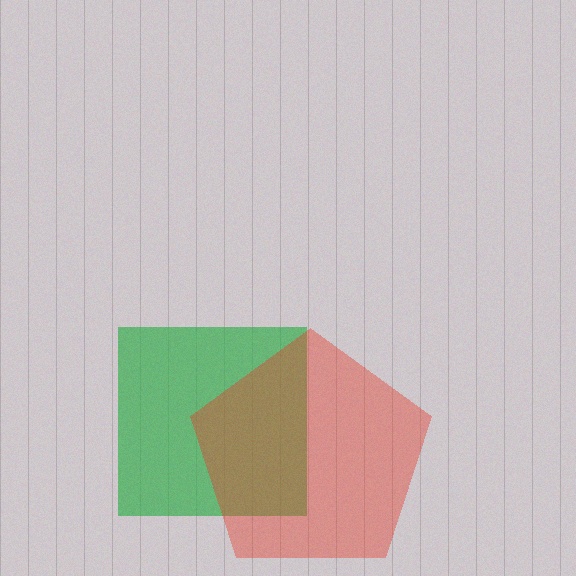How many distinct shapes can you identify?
There are 2 distinct shapes: a green square, a red pentagon.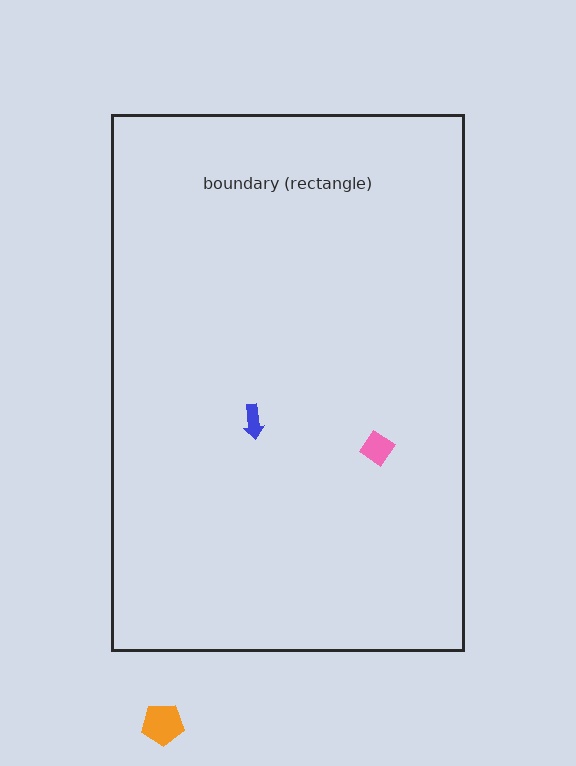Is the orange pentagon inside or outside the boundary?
Outside.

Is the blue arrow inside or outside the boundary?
Inside.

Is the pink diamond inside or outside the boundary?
Inside.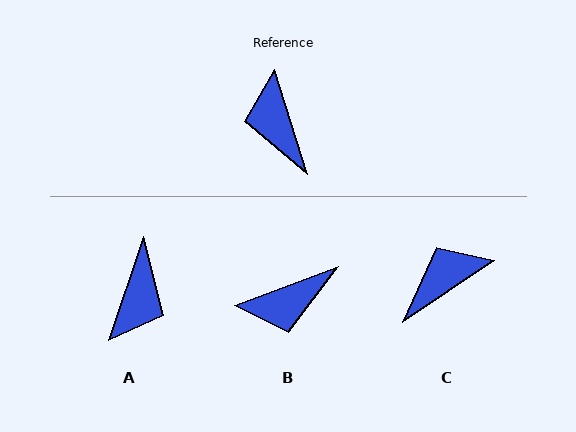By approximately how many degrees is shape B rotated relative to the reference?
Approximately 93 degrees counter-clockwise.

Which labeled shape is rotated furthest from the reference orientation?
A, about 144 degrees away.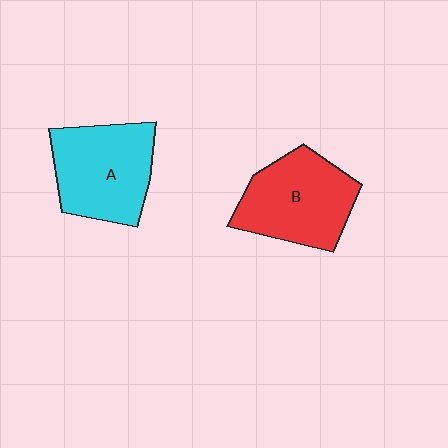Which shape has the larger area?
Shape B (red).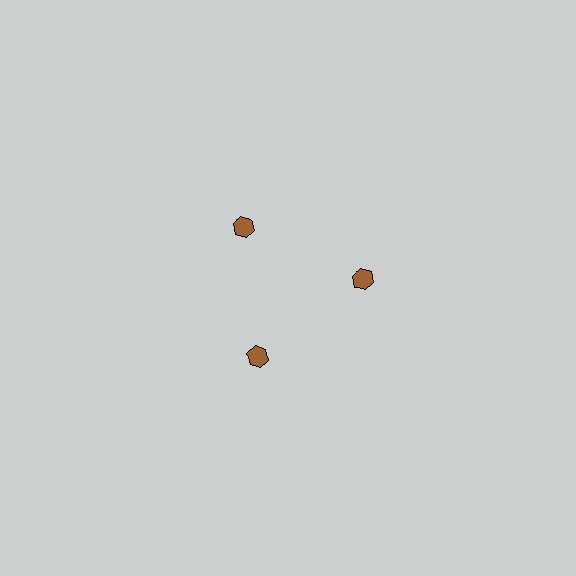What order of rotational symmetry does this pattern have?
This pattern has 3-fold rotational symmetry.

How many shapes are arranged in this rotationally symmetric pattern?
There are 3 shapes, arranged in 3 groups of 1.